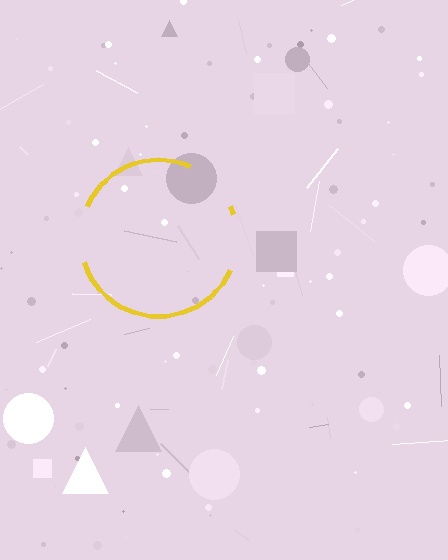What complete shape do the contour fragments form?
The contour fragments form a circle.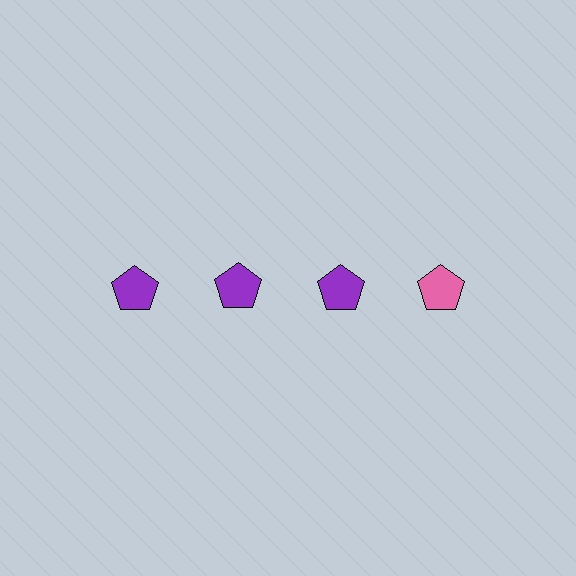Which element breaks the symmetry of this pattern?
The pink pentagon in the top row, second from right column breaks the symmetry. All other shapes are purple pentagons.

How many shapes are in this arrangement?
There are 4 shapes arranged in a grid pattern.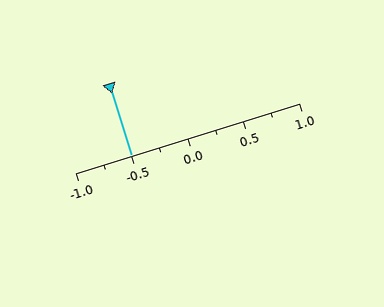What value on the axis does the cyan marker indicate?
The marker indicates approximately -0.5.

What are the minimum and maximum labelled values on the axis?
The axis runs from -1.0 to 1.0.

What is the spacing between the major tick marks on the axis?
The major ticks are spaced 0.5 apart.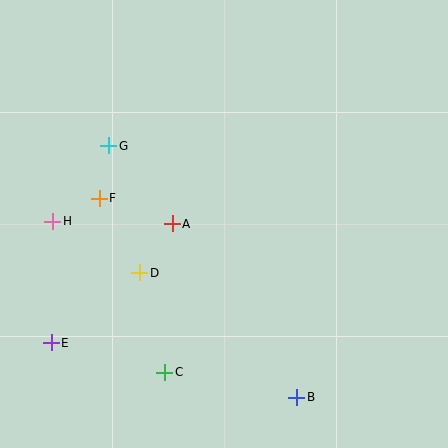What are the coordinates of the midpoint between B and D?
The midpoint between B and D is at (218, 335).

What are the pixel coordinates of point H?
Point H is at (53, 221).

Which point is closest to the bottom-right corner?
Point B is closest to the bottom-right corner.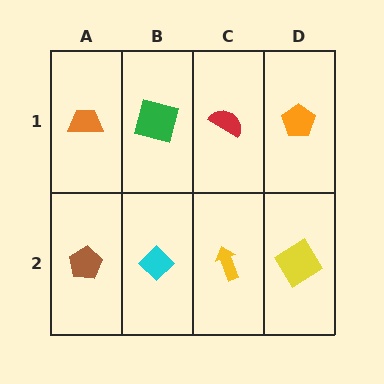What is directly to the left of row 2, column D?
A yellow arrow.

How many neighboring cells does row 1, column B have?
3.